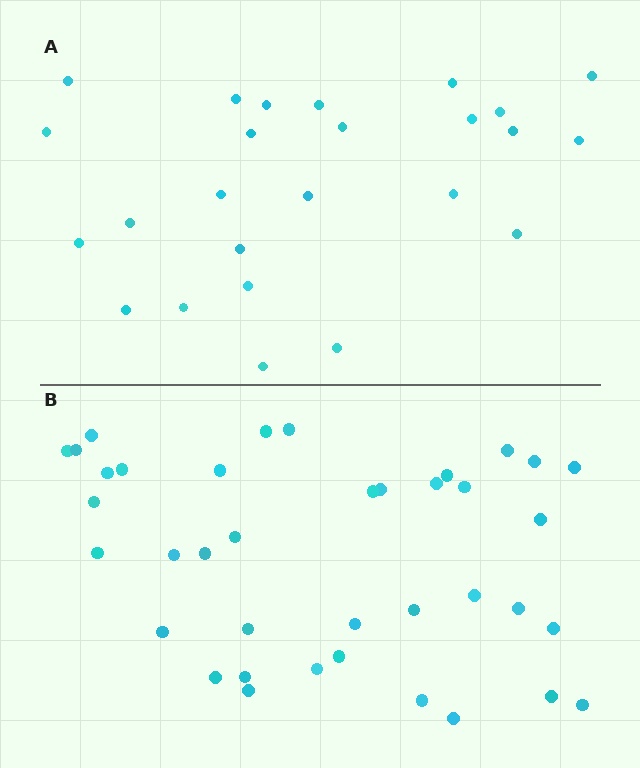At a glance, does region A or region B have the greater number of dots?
Region B (the bottom region) has more dots.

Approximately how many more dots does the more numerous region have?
Region B has approximately 15 more dots than region A.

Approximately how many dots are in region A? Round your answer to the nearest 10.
About 20 dots. (The exact count is 25, which rounds to 20.)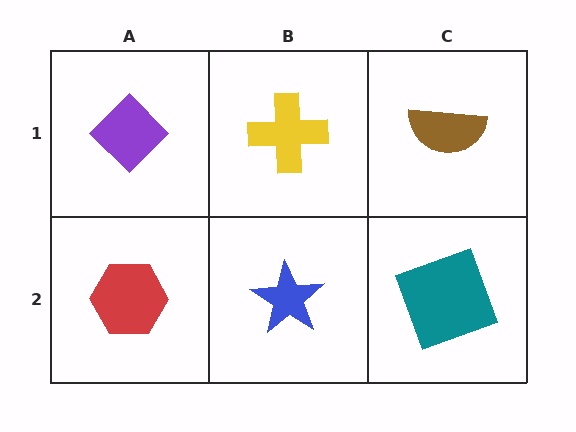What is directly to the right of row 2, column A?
A blue star.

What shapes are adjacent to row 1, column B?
A blue star (row 2, column B), a purple diamond (row 1, column A), a brown semicircle (row 1, column C).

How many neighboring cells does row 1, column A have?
2.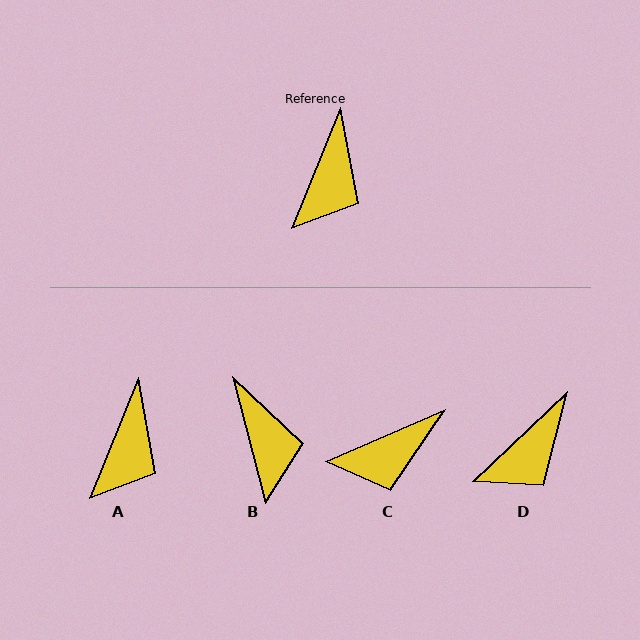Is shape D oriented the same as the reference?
No, it is off by about 24 degrees.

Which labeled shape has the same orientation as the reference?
A.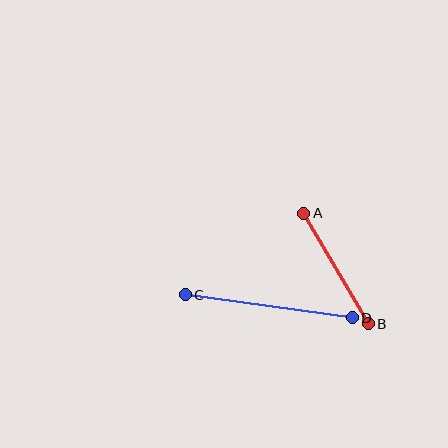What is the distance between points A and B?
The distance is approximately 128 pixels.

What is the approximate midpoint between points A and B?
The midpoint is at approximately (336, 268) pixels.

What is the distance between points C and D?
The distance is approximately 168 pixels.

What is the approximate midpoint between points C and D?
The midpoint is at approximately (269, 306) pixels.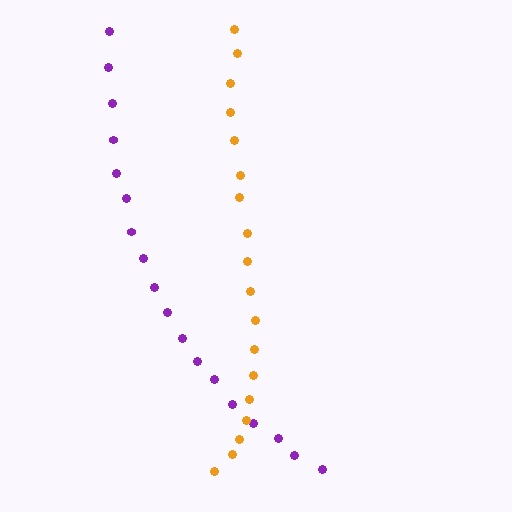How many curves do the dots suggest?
There are 2 distinct paths.